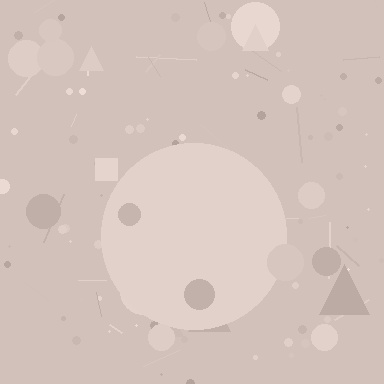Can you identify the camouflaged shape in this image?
The camouflaged shape is a circle.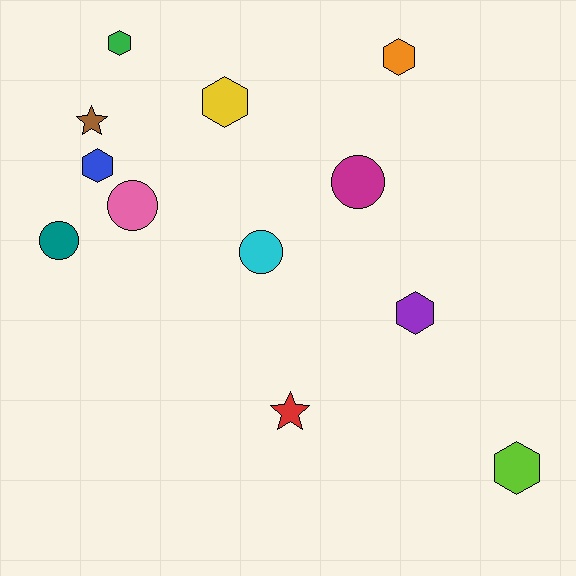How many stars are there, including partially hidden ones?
There are 2 stars.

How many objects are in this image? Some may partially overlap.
There are 12 objects.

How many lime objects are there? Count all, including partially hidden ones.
There is 1 lime object.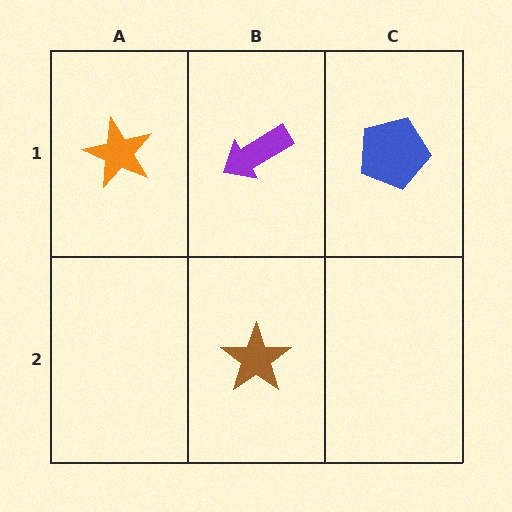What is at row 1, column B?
A purple arrow.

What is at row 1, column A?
An orange star.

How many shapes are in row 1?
3 shapes.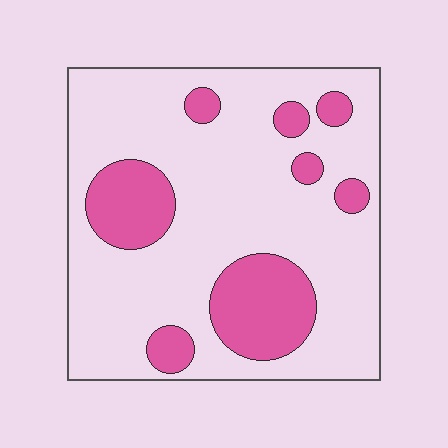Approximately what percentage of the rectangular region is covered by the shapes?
Approximately 25%.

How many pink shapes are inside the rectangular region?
8.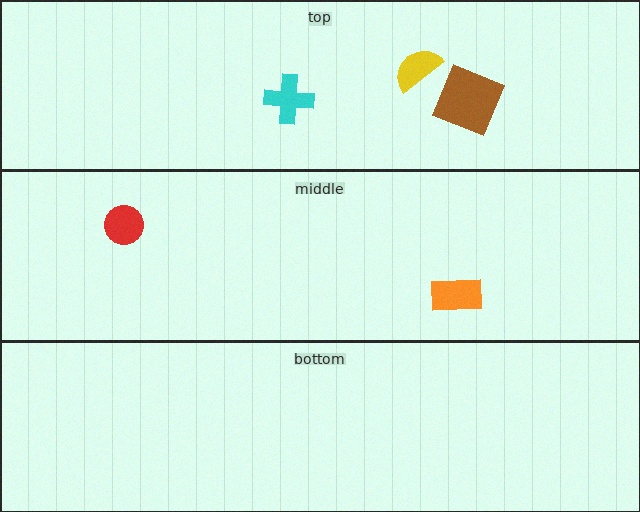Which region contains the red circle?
The middle region.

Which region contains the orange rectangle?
The middle region.